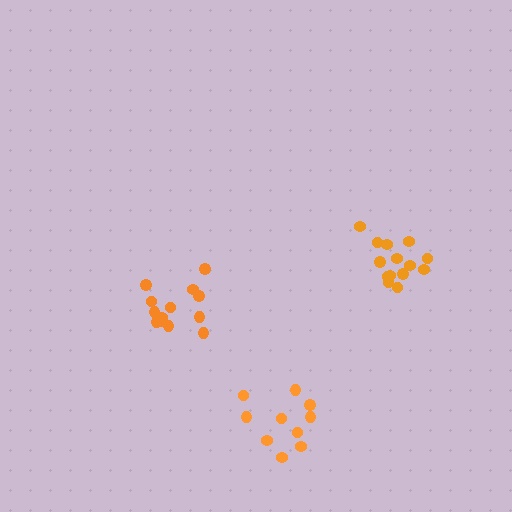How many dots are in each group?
Group 1: 13 dots, Group 2: 14 dots, Group 3: 10 dots (37 total).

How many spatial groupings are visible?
There are 3 spatial groupings.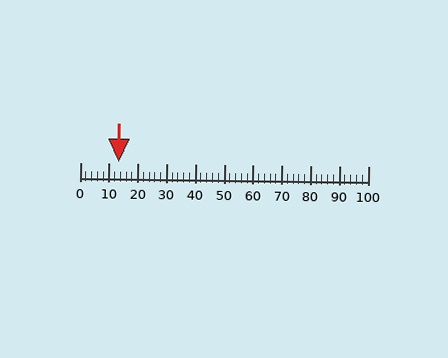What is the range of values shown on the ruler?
The ruler shows values from 0 to 100.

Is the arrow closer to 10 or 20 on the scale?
The arrow is closer to 10.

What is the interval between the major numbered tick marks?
The major tick marks are spaced 10 units apart.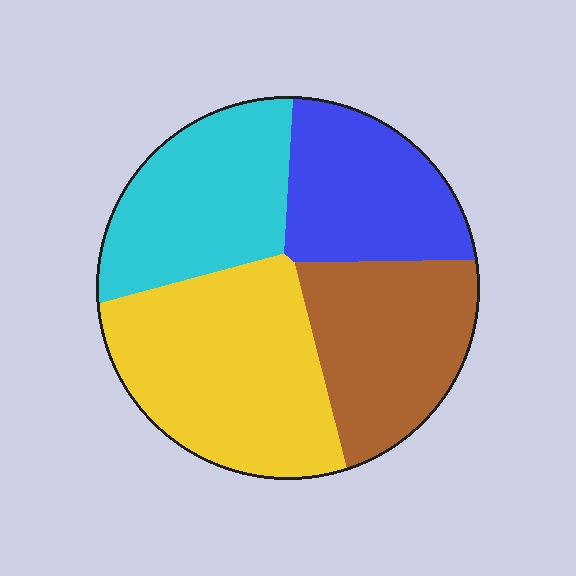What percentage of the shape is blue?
Blue covers around 20% of the shape.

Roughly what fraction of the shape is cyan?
Cyan takes up about one quarter (1/4) of the shape.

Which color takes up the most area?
Yellow, at roughly 35%.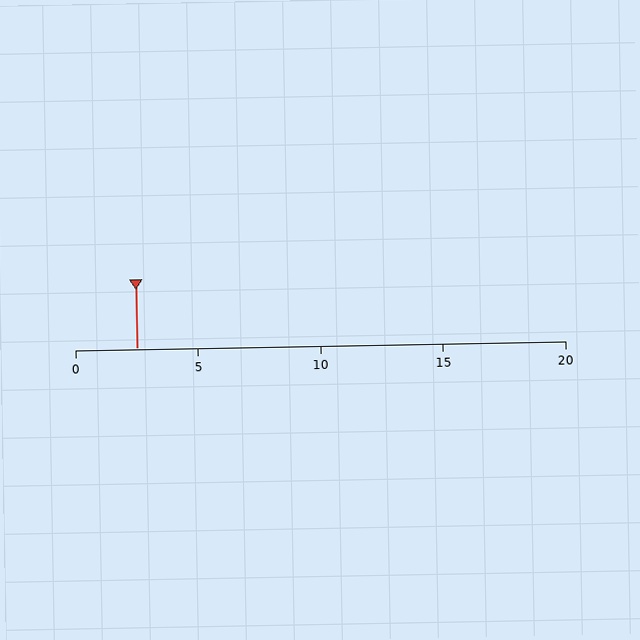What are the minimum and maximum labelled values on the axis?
The axis runs from 0 to 20.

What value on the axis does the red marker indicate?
The marker indicates approximately 2.5.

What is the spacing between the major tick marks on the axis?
The major ticks are spaced 5 apart.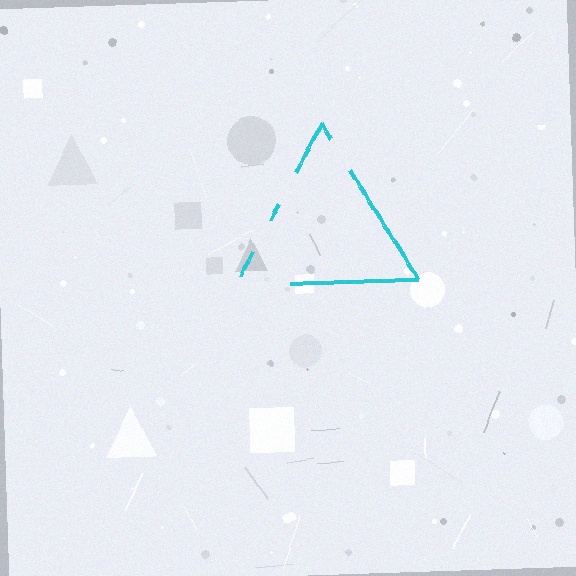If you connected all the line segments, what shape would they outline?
They would outline a triangle.